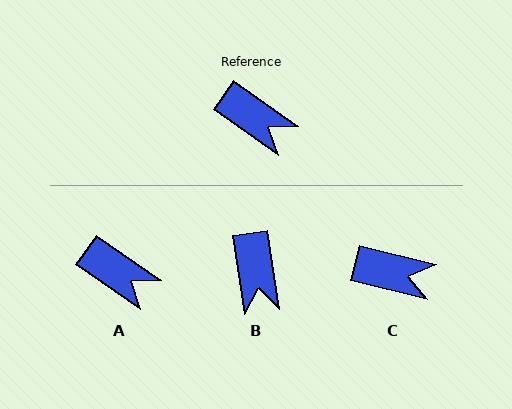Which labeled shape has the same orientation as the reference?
A.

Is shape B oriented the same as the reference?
No, it is off by about 46 degrees.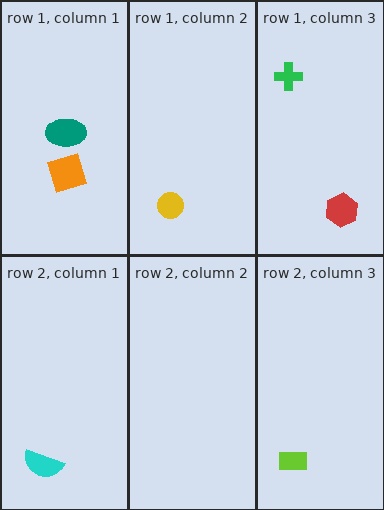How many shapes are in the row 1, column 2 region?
1.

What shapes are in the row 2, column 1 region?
The cyan semicircle.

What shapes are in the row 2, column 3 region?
The lime rectangle.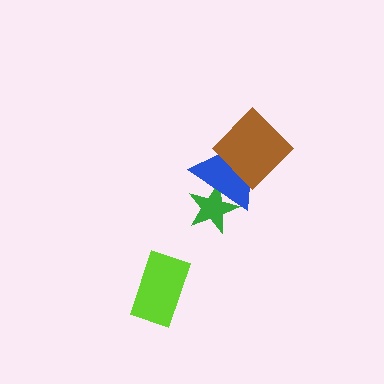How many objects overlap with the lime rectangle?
0 objects overlap with the lime rectangle.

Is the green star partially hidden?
Yes, it is partially covered by another shape.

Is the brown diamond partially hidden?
No, no other shape covers it.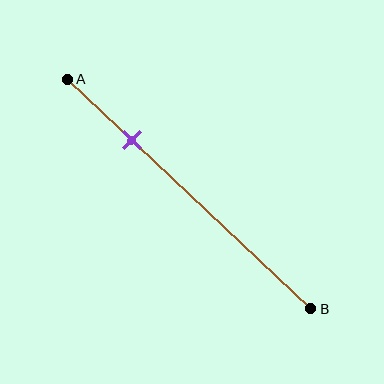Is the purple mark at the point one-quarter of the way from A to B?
Yes, the mark is approximately at the one-quarter point.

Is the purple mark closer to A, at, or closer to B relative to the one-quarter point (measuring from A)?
The purple mark is approximately at the one-quarter point of segment AB.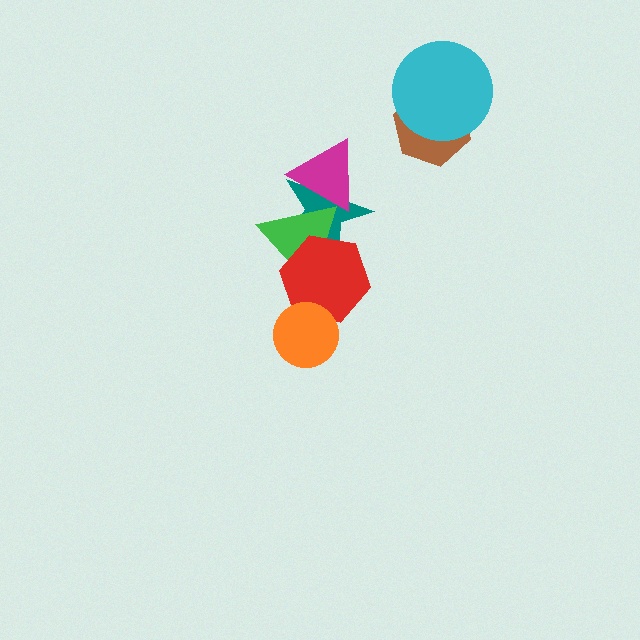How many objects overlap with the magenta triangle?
2 objects overlap with the magenta triangle.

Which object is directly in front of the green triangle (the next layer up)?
The magenta triangle is directly in front of the green triangle.